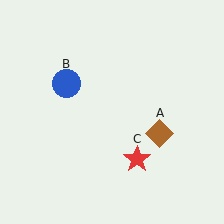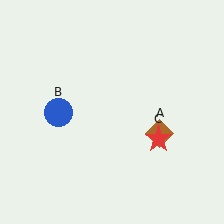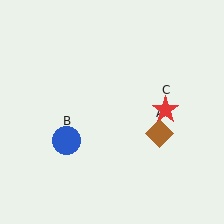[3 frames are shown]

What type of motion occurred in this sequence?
The blue circle (object B), red star (object C) rotated counterclockwise around the center of the scene.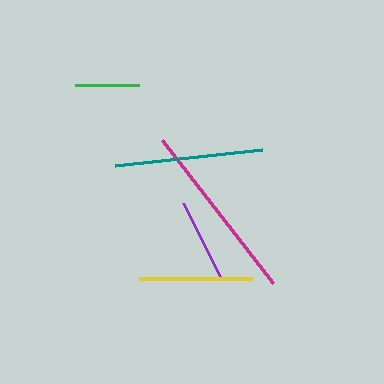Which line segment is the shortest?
The green line is the shortest at approximately 63 pixels.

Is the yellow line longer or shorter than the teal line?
The teal line is longer than the yellow line.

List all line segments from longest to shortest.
From longest to shortest: magenta, teal, yellow, purple, green.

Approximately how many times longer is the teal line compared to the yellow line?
The teal line is approximately 1.3 times the length of the yellow line.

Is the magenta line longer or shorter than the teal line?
The magenta line is longer than the teal line.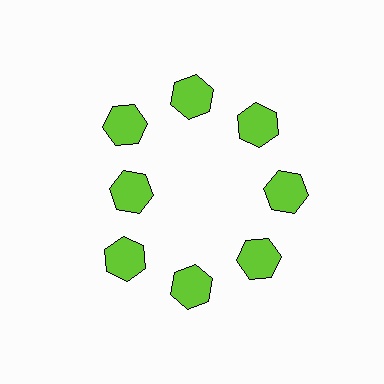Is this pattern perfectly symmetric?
No. The 8 lime hexagons are arranged in a ring, but one element near the 9 o'clock position is pulled inward toward the center, breaking the 8-fold rotational symmetry.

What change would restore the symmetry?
The symmetry would be restored by moving it outward, back onto the ring so that all 8 hexagons sit at equal angles and equal distance from the center.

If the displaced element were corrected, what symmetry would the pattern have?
It would have 8-fold rotational symmetry — the pattern would map onto itself every 45 degrees.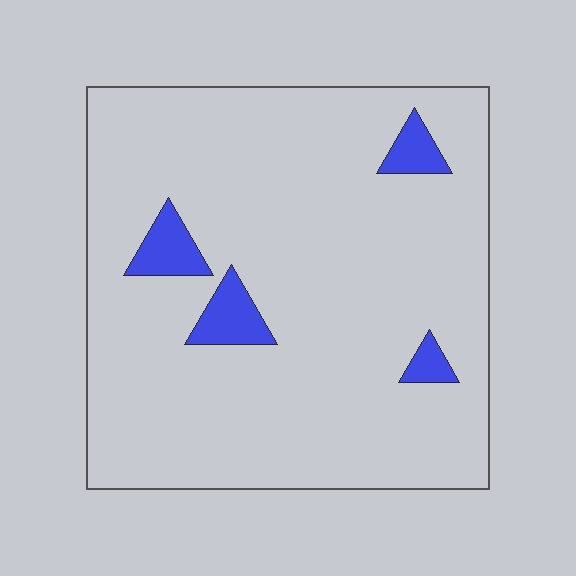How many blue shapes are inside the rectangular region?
4.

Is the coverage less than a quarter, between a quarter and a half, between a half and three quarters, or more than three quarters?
Less than a quarter.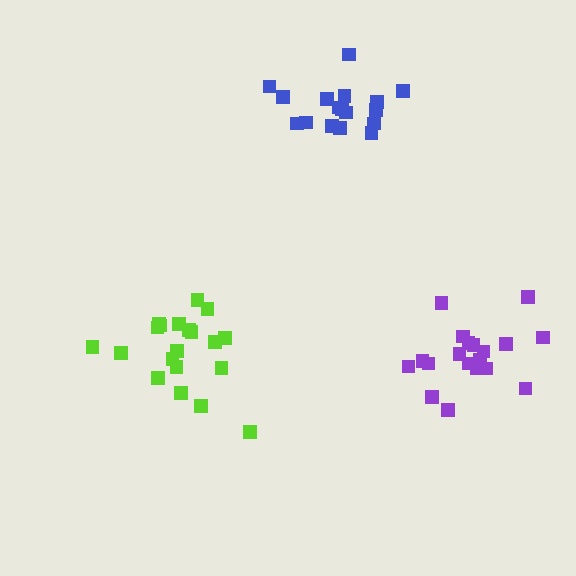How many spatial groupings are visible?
There are 3 spatial groupings.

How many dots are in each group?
Group 1: 19 dots, Group 2: 17 dots, Group 3: 20 dots (56 total).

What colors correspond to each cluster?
The clusters are colored: purple, blue, lime.